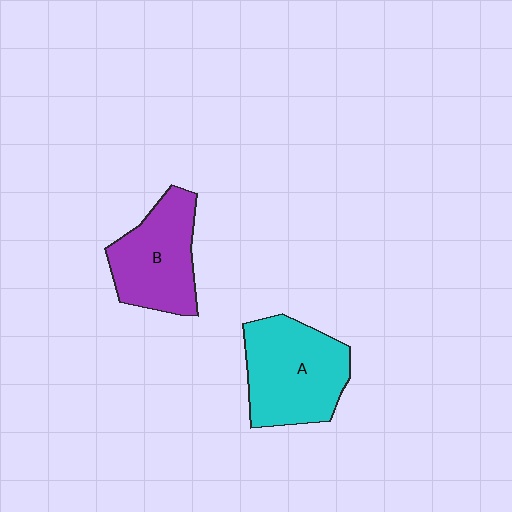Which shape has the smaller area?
Shape B (purple).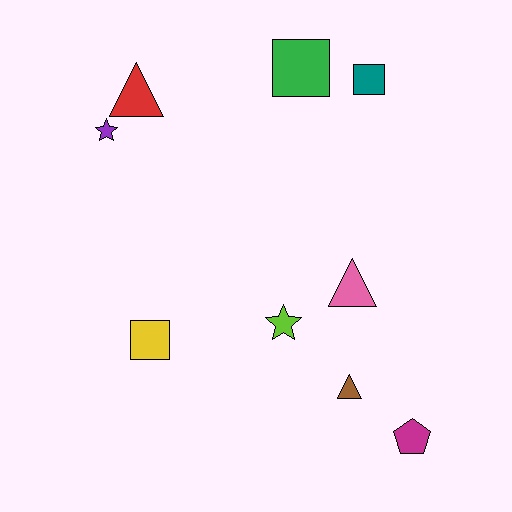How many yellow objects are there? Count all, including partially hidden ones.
There is 1 yellow object.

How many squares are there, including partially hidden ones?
There are 3 squares.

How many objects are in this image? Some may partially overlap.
There are 9 objects.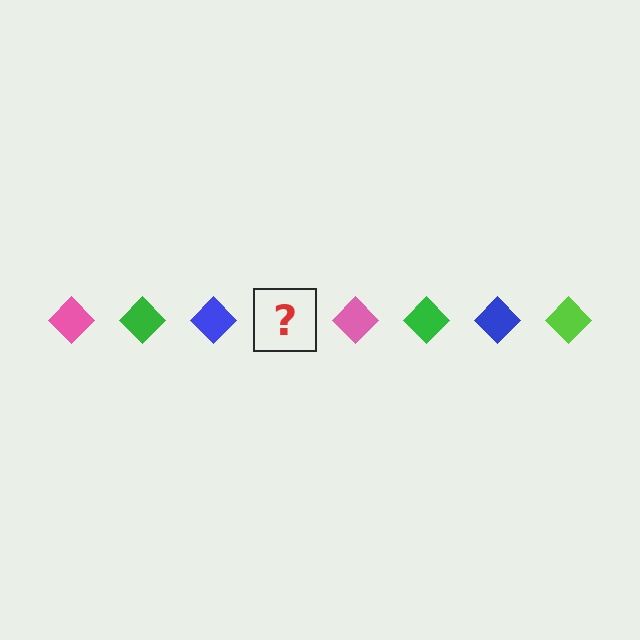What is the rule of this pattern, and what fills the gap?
The rule is that the pattern cycles through pink, green, blue, lime diamonds. The gap should be filled with a lime diamond.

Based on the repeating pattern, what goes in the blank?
The blank should be a lime diamond.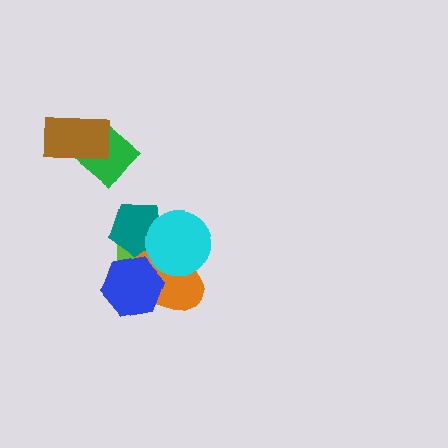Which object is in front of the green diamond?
The brown rectangle is in front of the green diamond.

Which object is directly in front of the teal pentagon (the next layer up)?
The orange ellipse is directly in front of the teal pentagon.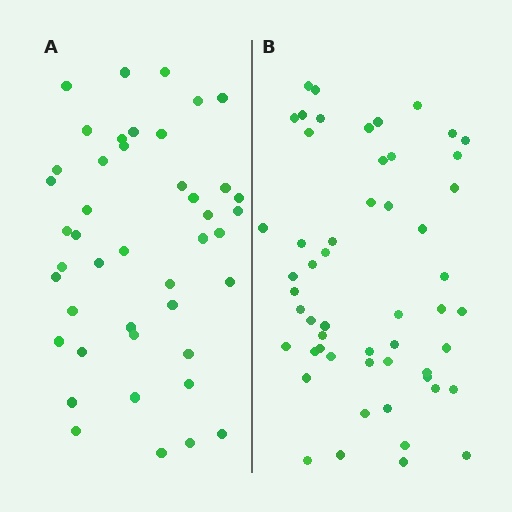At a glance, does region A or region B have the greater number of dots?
Region B (the right region) has more dots.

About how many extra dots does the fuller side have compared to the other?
Region B has roughly 10 or so more dots than region A.